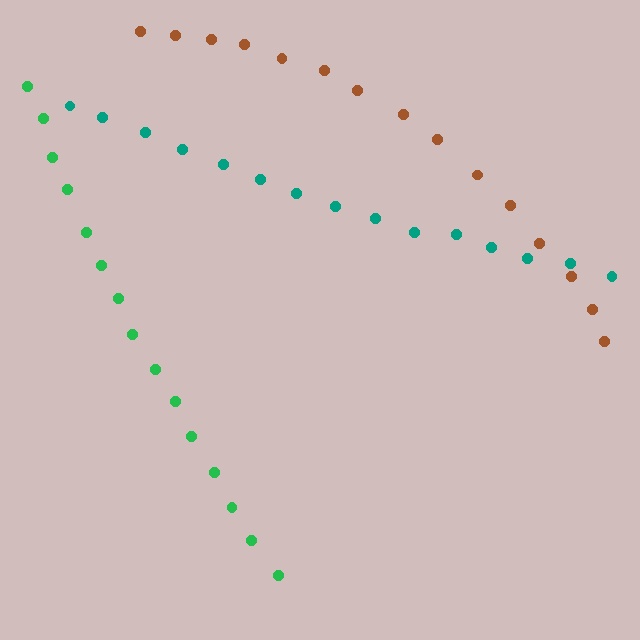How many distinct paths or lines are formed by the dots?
There are 3 distinct paths.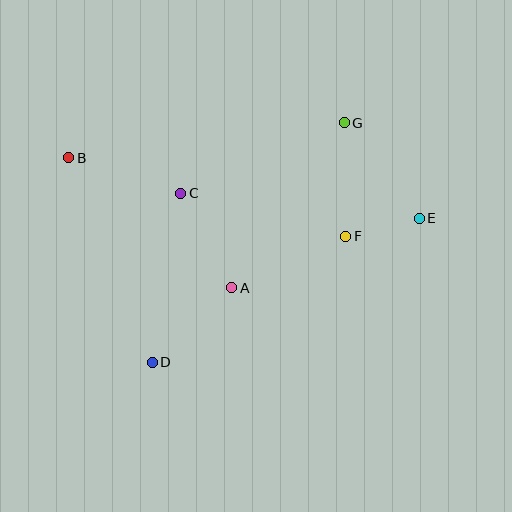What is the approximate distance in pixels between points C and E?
The distance between C and E is approximately 240 pixels.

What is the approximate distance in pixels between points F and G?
The distance between F and G is approximately 114 pixels.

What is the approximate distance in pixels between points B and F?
The distance between B and F is approximately 288 pixels.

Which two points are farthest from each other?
Points B and E are farthest from each other.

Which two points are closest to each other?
Points E and F are closest to each other.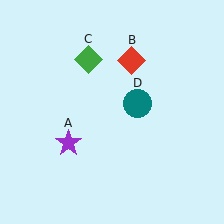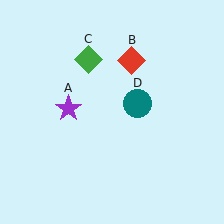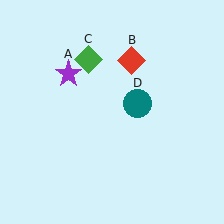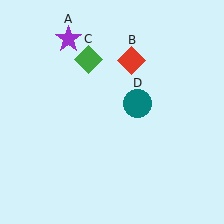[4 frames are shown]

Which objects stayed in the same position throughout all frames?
Red diamond (object B) and green diamond (object C) and teal circle (object D) remained stationary.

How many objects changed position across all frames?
1 object changed position: purple star (object A).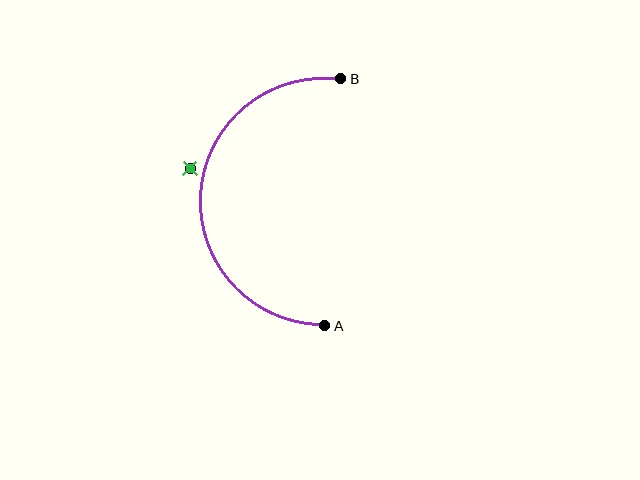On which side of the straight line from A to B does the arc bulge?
The arc bulges to the left of the straight line connecting A and B.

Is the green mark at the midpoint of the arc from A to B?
No — the green mark does not lie on the arc at all. It sits slightly outside the curve.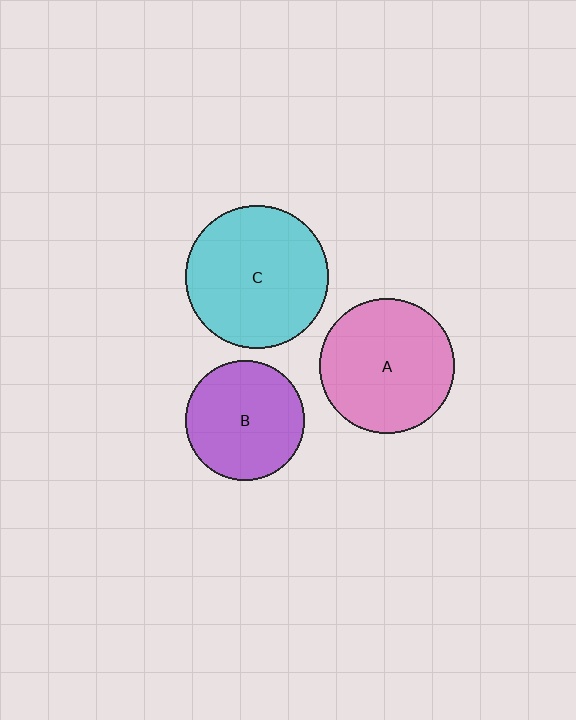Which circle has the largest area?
Circle C (cyan).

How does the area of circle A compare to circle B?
Approximately 1.3 times.